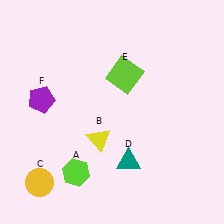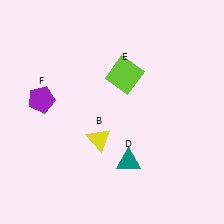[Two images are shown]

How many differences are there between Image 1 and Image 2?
There are 2 differences between the two images.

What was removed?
The yellow circle (C), the lime hexagon (A) were removed in Image 2.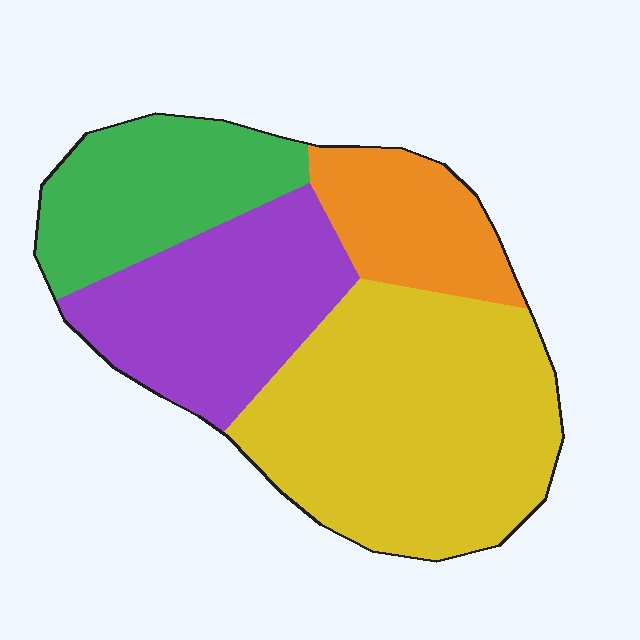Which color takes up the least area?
Orange, at roughly 15%.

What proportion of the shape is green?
Green covers 19% of the shape.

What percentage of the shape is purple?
Purple covers about 25% of the shape.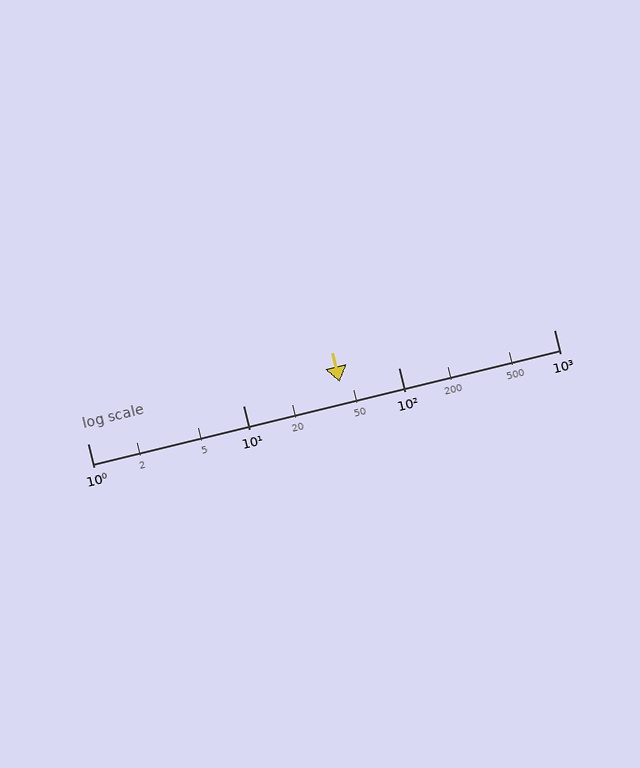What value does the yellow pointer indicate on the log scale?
The pointer indicates approximately 42.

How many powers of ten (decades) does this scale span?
The scale spans 3 decades, from 1 to 1000.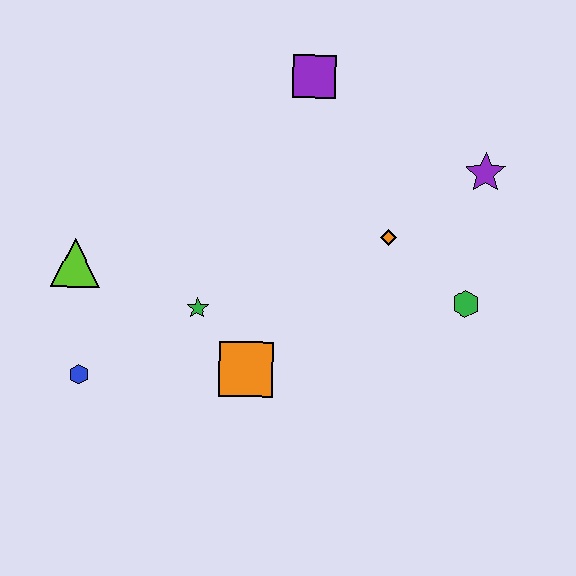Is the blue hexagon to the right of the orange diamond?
No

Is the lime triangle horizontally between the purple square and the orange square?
No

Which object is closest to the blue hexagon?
The lime triangle is closest to the blue hexagon.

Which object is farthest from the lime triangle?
The purple star is farthest from the lime triangle.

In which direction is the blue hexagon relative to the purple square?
The blue hexagon is below the purple square.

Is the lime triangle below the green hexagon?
No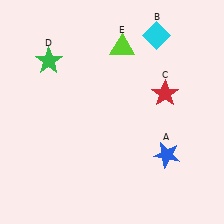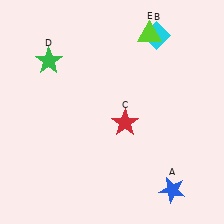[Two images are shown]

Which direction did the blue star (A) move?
The blue star (A) moved down.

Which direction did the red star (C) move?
The red star (C) moved left.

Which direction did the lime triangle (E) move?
The lime triangle (E) moved right.